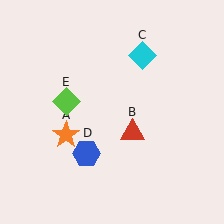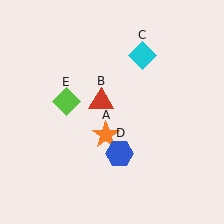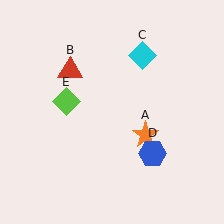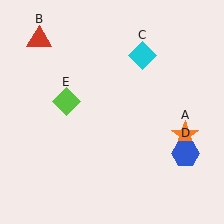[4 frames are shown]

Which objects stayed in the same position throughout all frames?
Cyan diamond (object C) and lime diamond (object E) remained stationary.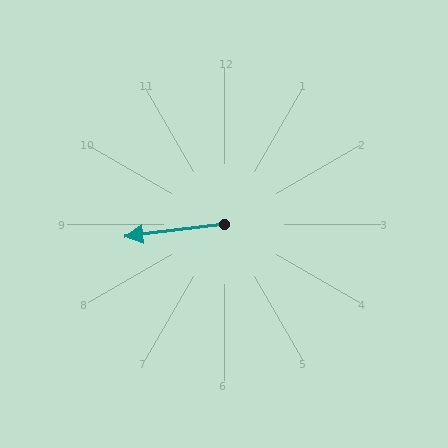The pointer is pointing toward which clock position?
Roughly 9 o'clock.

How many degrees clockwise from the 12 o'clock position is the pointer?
Approximately 263 degrees.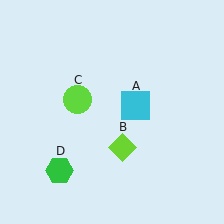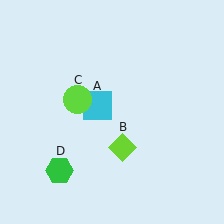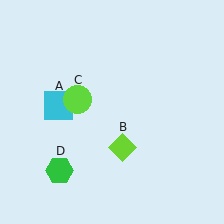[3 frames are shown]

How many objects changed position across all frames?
1 object changed position: cyan square (object A).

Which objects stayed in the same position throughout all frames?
Lime diamond (object B) and lime circle (object C) and green hexagon (object D) remained stationary.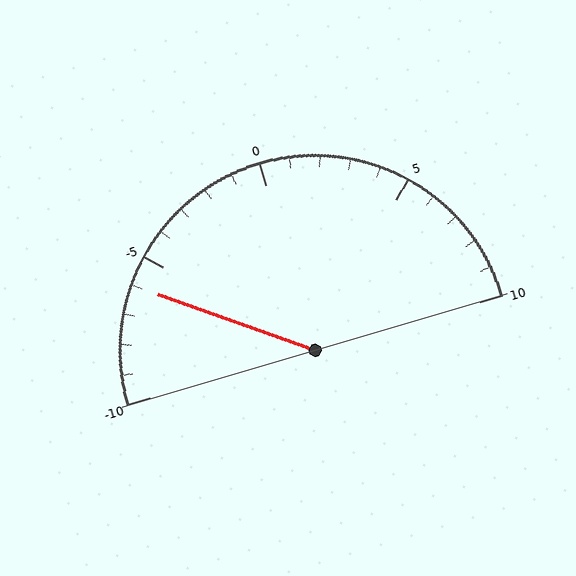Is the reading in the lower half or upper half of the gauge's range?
The reading is in the lower half of the range (-10 to 10).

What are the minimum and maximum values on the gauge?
The gauge ranges from -10 to 10.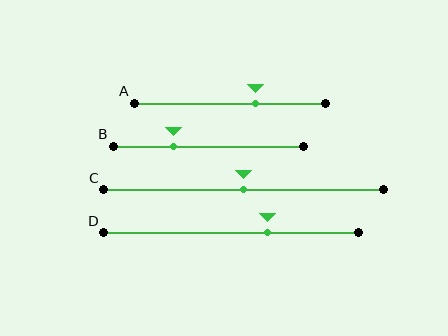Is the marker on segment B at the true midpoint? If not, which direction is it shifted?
No, the marker on segment B is shifted to the left by about 18% of the segment length.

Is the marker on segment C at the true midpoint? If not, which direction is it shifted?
Yes, the marker on segment C is at the true midpoint.